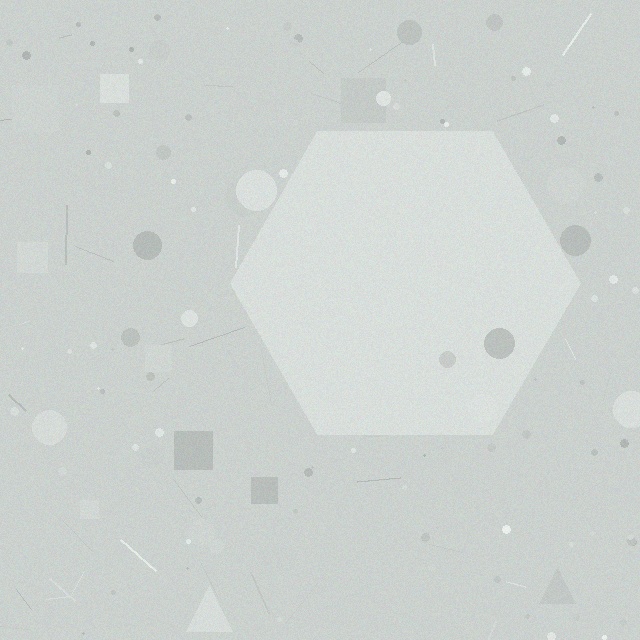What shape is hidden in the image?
A hexagon is hidden in the image.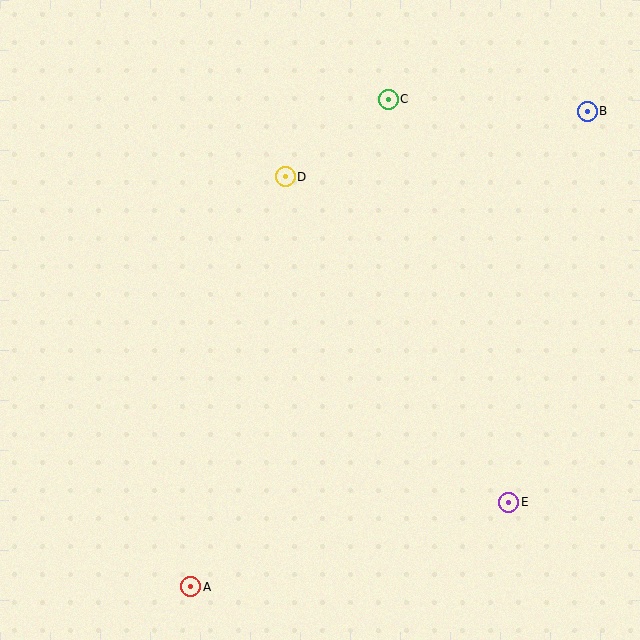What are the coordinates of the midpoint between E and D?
The midpoint between E and D is at (397, 340).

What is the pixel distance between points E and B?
The distance between E and B is 399 pixels.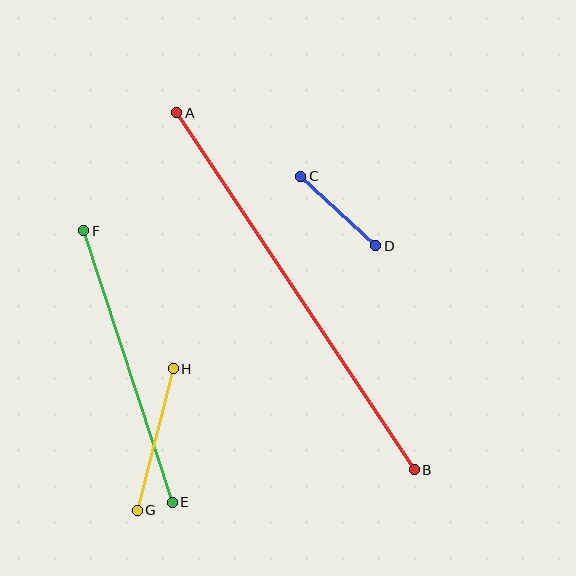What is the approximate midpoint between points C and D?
The midpoint is at approximately (338, 211) pixels.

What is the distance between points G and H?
The distance is approximately 146 pixels.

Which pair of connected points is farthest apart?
Points A and B are farthest apart.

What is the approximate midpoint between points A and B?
The midpoint is at approximately (296, 291) pixels.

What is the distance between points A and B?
The distance is approximately 429 pixels.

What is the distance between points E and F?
The distance is approximately 286 pixels.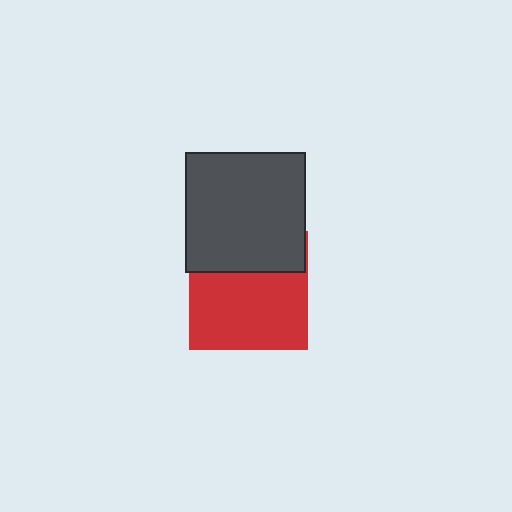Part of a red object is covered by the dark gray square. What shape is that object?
It is a square.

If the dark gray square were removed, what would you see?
You would see the complete red square.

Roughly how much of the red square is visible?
Most of it is visible (roughly 65%).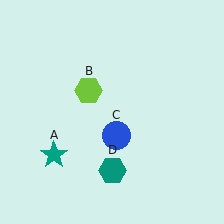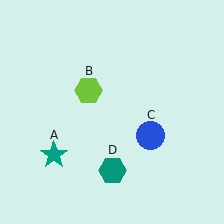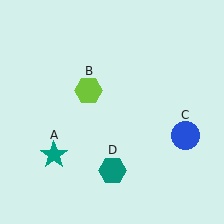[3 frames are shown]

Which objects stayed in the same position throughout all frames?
Teal star (object A) and lime hexagon (object B) and teal hexagon (object D) remained stationary.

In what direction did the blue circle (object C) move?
The blue circle (object C) moved right.